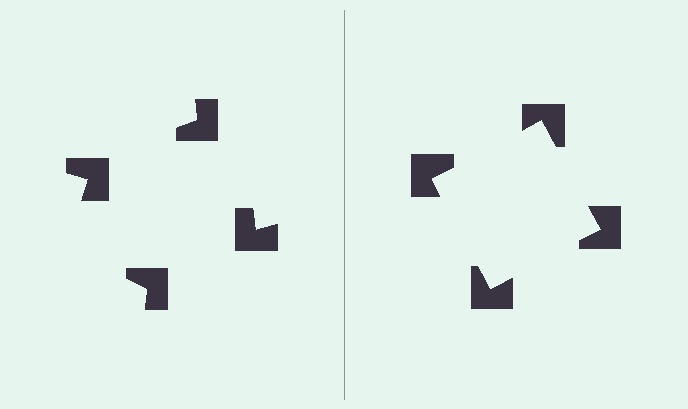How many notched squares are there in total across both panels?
8 — 4 on each side.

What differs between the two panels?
The notched squares are positioned identically on both sides; only the wedge orientations differ. On the right they align to a square; on the left they are misaligned.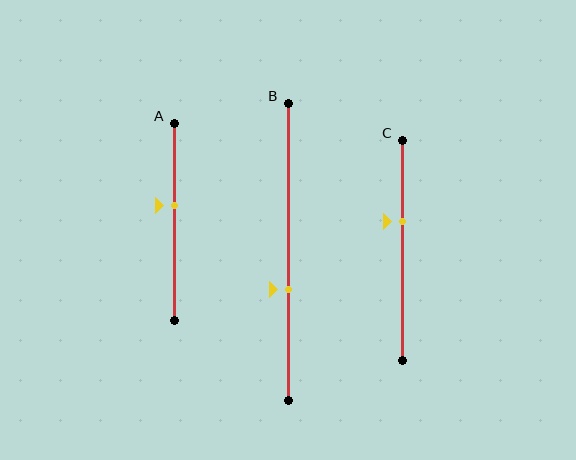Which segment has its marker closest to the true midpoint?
Segment A has its marker closest to the true midpoint.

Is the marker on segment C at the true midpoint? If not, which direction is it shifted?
No, the marker on segment C is shifted upward by about 13% of the segment length.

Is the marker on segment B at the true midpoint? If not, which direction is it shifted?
No, the marker on segment B is shifted downward by about 13% of the segment length.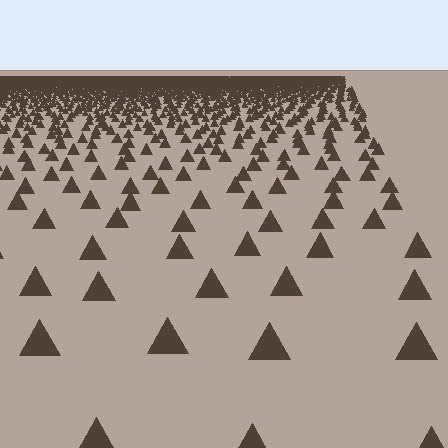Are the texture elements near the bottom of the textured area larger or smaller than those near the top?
Larger. Near the bottom, elements are closer to the viewer and appear at a bigger on-screen size.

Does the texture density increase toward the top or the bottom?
Density increases toward the top.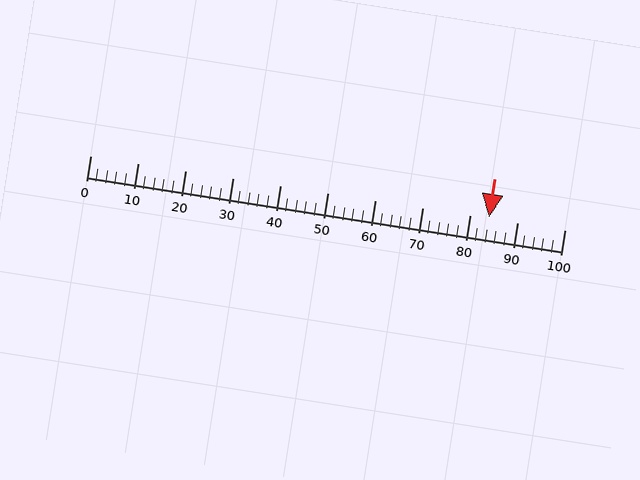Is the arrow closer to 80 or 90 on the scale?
The arrow is closer to 80.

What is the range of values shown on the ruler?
The ruler shows values from 0 to 100.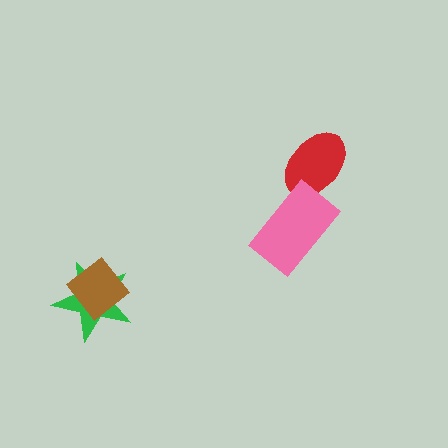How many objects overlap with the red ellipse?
1 object overlaps with the red ellipse.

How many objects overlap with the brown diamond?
1 object overlaps with the brown diamond.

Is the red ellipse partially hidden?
Yes, it is partially covered by another shape.